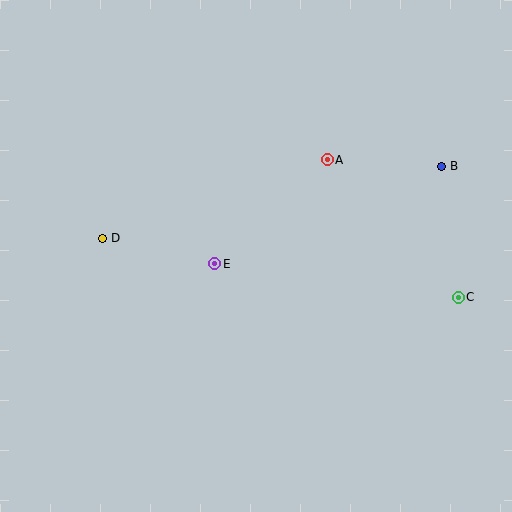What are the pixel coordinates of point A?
Point A is at (327, 160).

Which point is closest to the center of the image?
Point E at (215, 264) is closest to the center.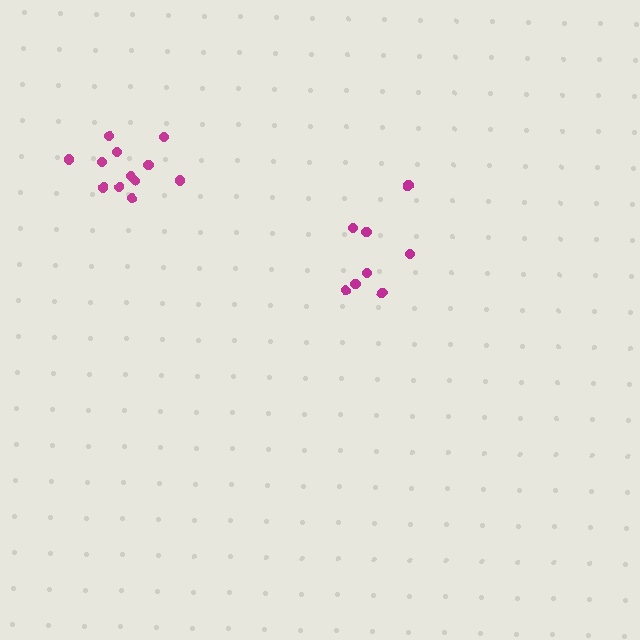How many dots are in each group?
Group 1: 12 dots, Group 2: 8 dots (20 total).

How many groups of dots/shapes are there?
There are 2 groups.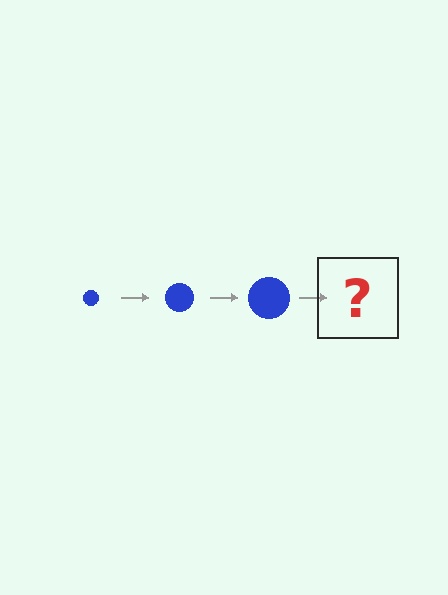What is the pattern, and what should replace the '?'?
The pattern is that the circle gets progressively larger each step. The '?' should be a blue circle, larger than the previous one.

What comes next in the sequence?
The next element should be a blue circle, larger than the previous one.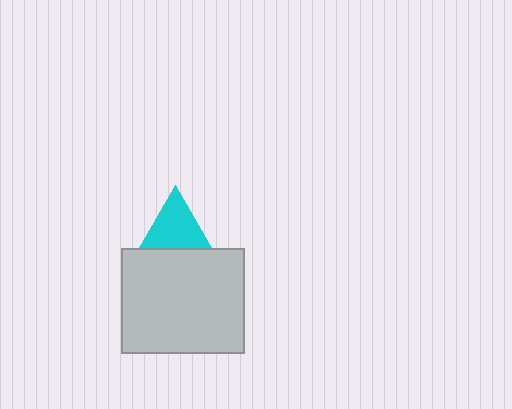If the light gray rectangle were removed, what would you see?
You would see the complete cyan triangle.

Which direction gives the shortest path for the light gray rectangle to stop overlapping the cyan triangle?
Moving down gives the shortest separation.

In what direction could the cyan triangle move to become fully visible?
The cyan triangle could move up. That would shift it out from behind the light gray rectangle entirely.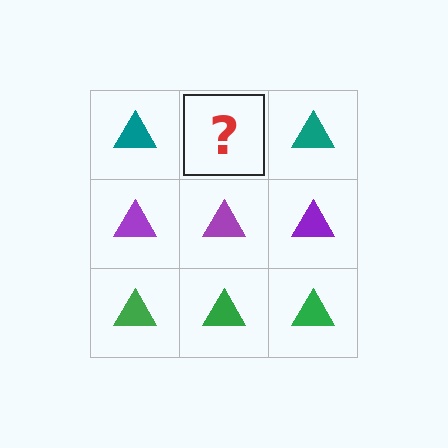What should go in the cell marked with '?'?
The missing cell should contain a teal triangle.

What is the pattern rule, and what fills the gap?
The rule is that each row has a consistent color. The gap should be filled with a teal triangle.